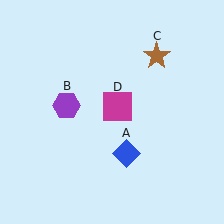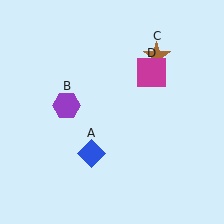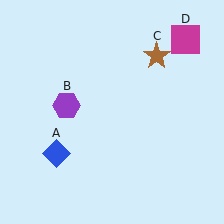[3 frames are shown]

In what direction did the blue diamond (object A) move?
The blue diamond (object A) moved left.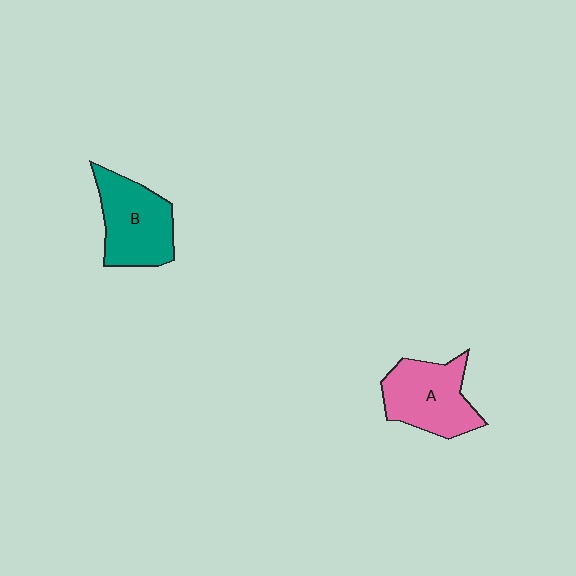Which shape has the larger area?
Shape A (pink).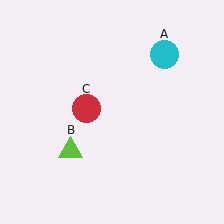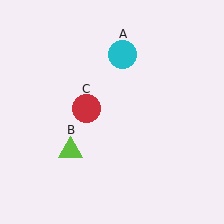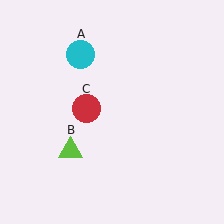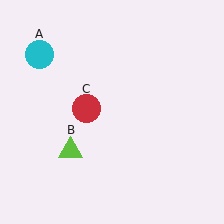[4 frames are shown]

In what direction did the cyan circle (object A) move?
The cyan circle (object A) moved left.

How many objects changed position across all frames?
1 object changed position: cyan circle (object A).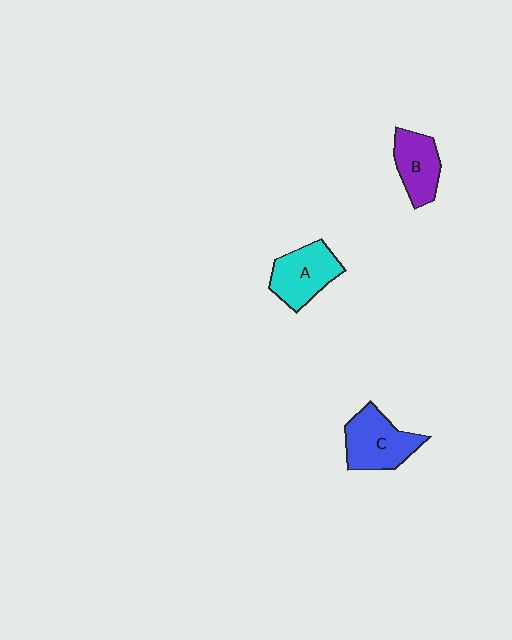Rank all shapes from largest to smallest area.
From largest to smallest: C (blue), A (cyan), B (purple).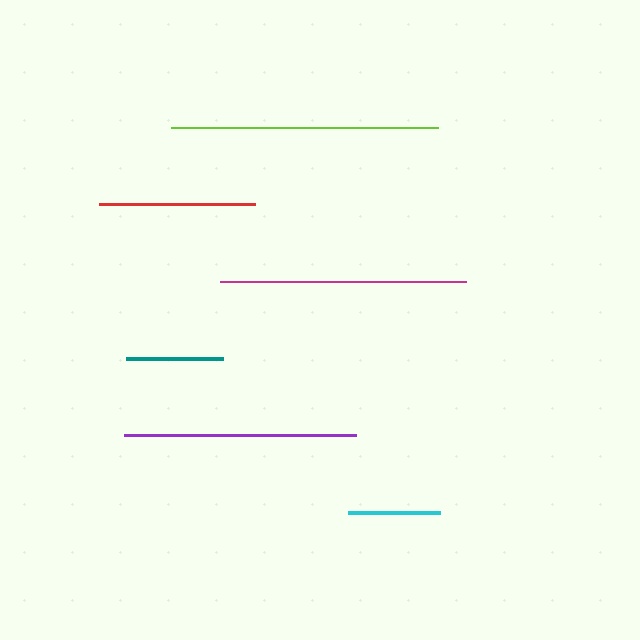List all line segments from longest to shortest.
From longest to shortest: lime, magenta, purple, red, teal, cyan.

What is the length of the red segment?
The red segment is approximately 157 pixels long.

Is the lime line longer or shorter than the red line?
The lime line is longer than the red line.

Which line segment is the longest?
The lime line is the longest at approximately 267 pixels.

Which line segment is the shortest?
The cyan line is the shortest at approximately 92 pixels.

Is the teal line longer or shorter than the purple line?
The purple line is longer than the teal line.